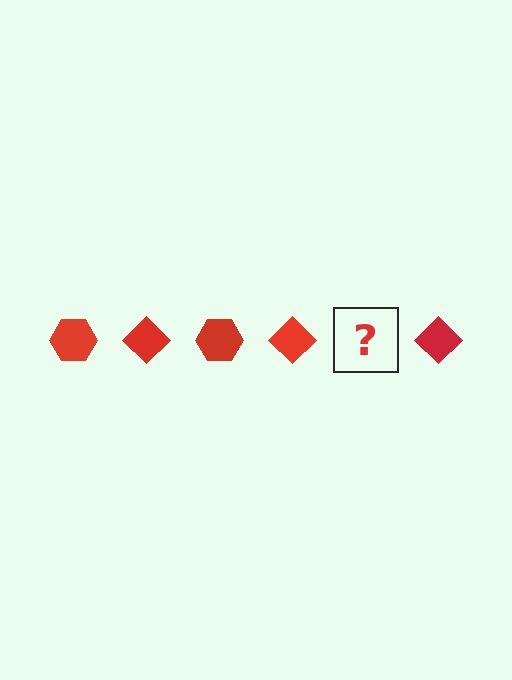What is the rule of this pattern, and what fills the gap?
The rule is that the pattern cycles through hexagon, diamond shapes in red. The gap should be filled with a red hexagon.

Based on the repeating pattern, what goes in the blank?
The blank should be a red hexagon.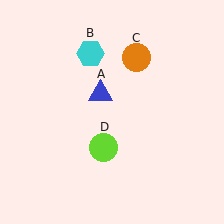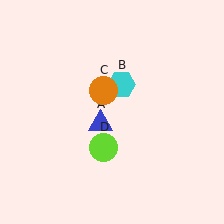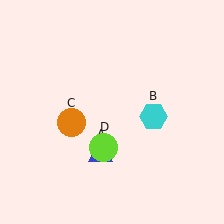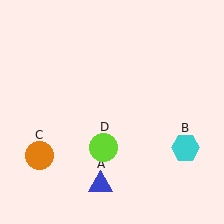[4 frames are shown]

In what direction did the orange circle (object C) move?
The orange circle (object C) moved down and to the left.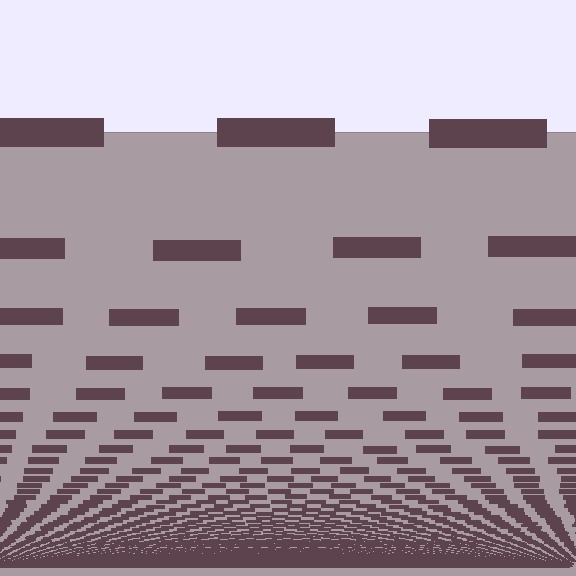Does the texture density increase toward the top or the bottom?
Density increases toward the bottom.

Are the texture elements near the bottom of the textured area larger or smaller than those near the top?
Smaller. The gradient is inverted — elements near the bottom are smaller and denser.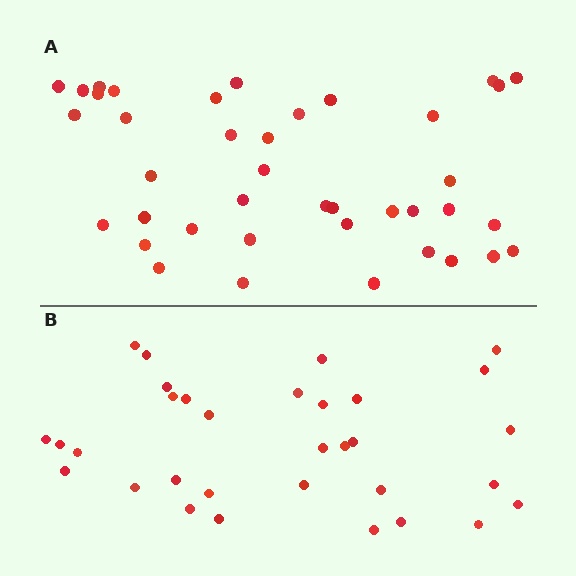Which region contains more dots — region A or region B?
Region A (the top region) has more dots.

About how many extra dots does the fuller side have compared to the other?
Region A has roughly 8 or so more dots than region B.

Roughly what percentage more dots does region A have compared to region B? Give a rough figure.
About 25% more.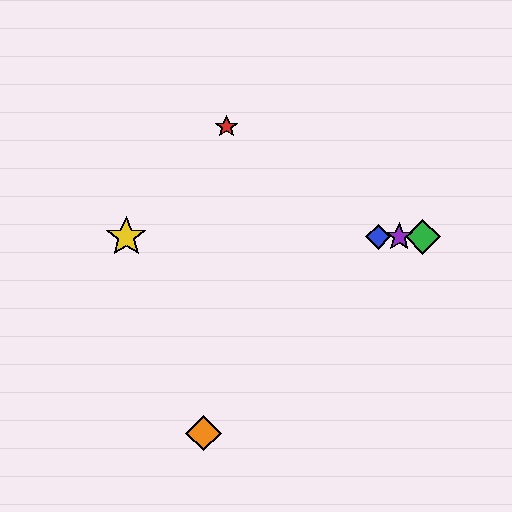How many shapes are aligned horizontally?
4 shapes (the blue diamond, the green diamond, the yellow star, the purple star) are aligned horizontally.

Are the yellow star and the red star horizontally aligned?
No, the yellow star is at y≈237 and the red star is at y≈127.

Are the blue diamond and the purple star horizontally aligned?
Yes, both are at y≈237.